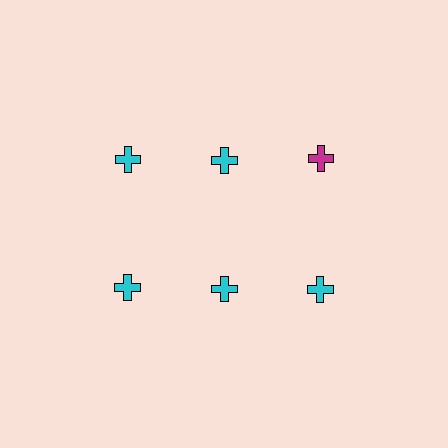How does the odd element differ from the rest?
It has a different color: magenta instead of cyan.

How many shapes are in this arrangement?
There are 6 shapes arranged in a grid pattern.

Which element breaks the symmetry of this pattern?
The magenta cross in the top row, center column breaks the symmetry. All other shapes are cyan crosses.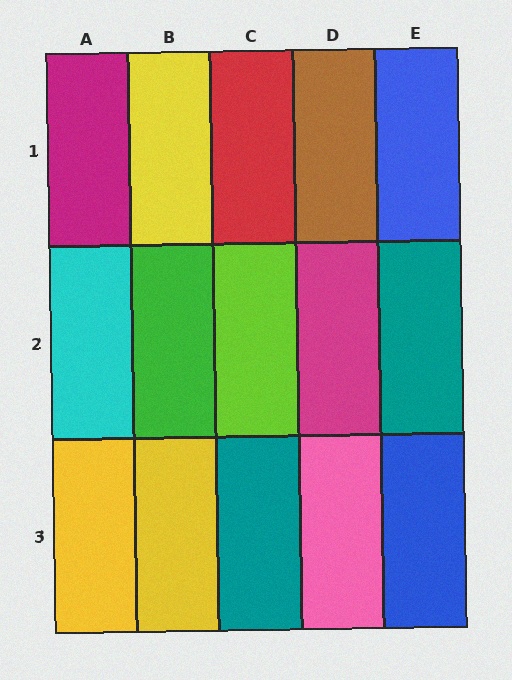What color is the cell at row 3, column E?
Blue.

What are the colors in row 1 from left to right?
Magenta, yellow, red, brown, blue.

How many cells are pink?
1 cell is pink.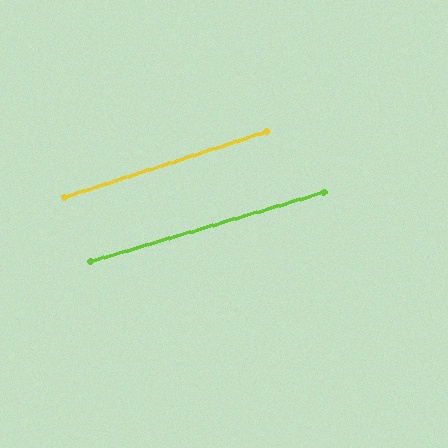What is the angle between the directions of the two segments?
Approximately 2 degrees.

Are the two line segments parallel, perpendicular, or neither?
Parallel — their directions differ by only 1.6°.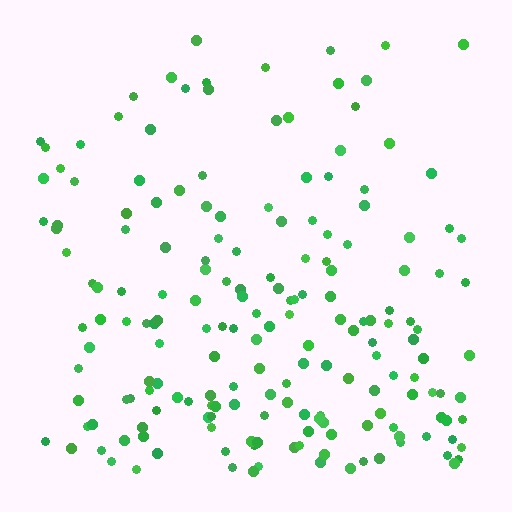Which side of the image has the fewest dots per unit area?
The top.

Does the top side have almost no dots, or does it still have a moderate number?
Still a moderate number, just noticeably fewer than the bottom.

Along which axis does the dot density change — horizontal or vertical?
Vertical.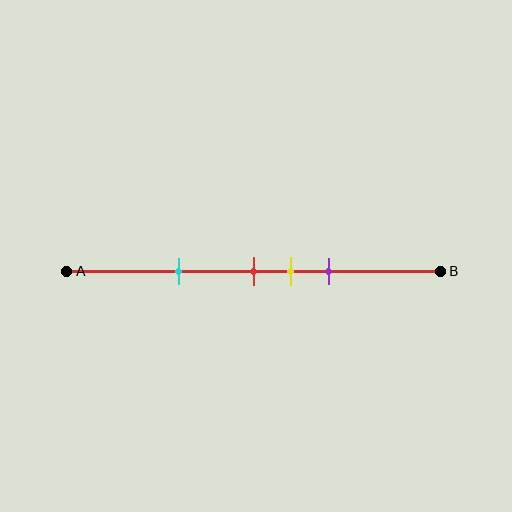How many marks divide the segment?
There are 4 marks dividing the segment.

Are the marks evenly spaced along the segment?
No, the marks are not evenly spaced.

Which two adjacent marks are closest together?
The red and yellow marks are the closest adjacent pair.